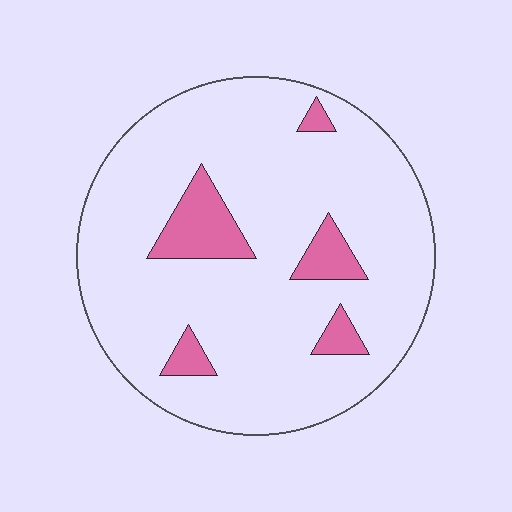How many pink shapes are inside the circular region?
5.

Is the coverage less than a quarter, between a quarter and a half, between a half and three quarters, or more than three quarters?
Less than a quarter.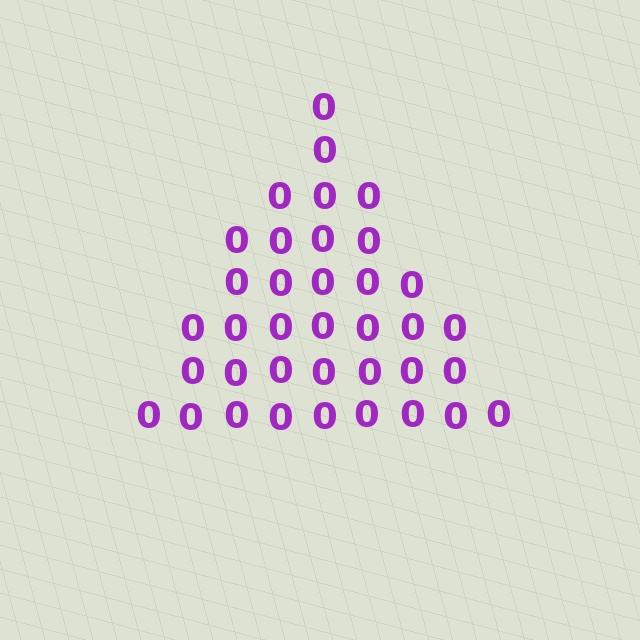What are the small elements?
The small elements are digit 0's.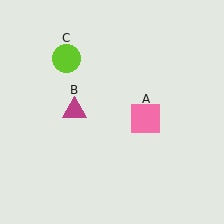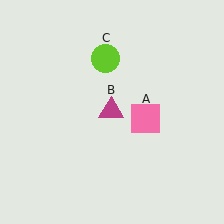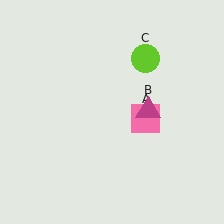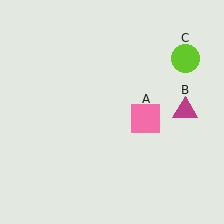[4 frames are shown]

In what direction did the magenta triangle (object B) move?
The magenta triangle (object B) moved right.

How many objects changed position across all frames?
2 objects changed position: magenta triangle (object B), lime circle (object C).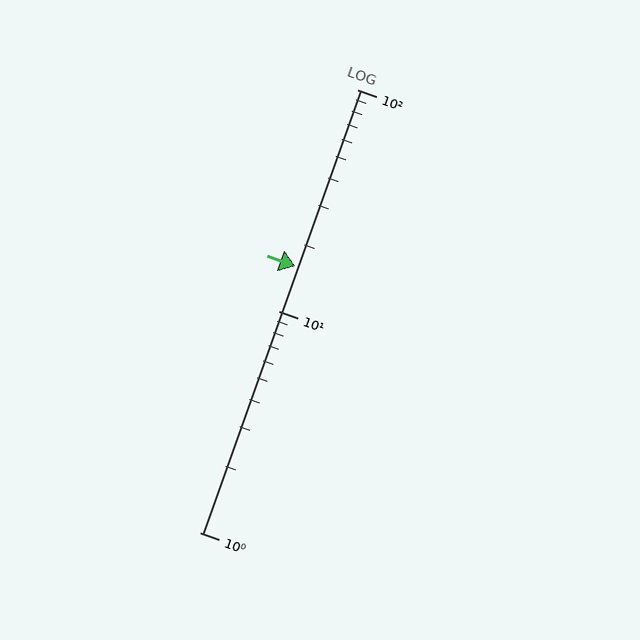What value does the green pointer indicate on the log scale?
The pointer indicates approximately 16.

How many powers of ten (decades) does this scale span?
The scale spans 2 decades, from 1 to 100.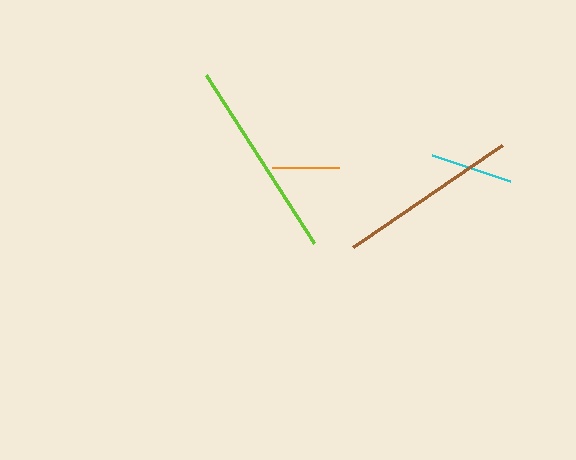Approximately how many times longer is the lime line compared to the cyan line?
The lime line is approximately 2.4 times the length of the cyan line.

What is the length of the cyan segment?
The cyan segment is approximately 82 pixels long.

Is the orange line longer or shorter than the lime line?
The lime line is longer than the orange line.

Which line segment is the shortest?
The orange line is the shortest at approximately 67 pixels.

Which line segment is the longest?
The lime line is the longest at approximately 199 pixels.